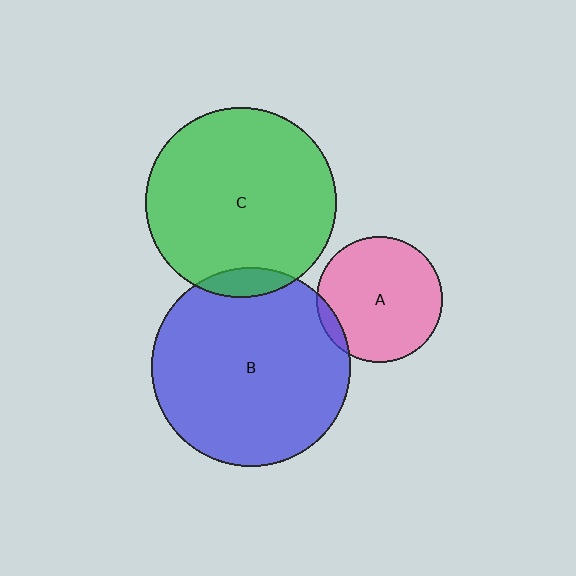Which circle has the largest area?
Circle B (blue).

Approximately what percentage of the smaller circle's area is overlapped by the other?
Approximately 5%.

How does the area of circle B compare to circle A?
Approximately 2.5 times.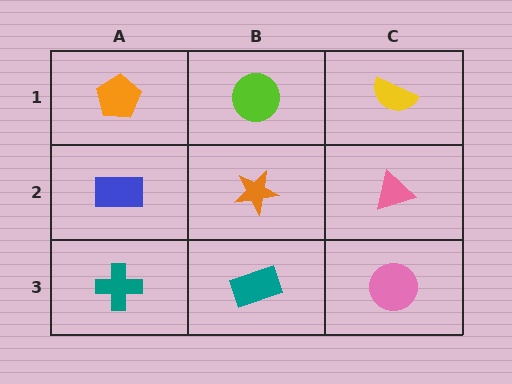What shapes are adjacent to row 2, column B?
A lime circle (row 1, column B), a teal rectangle (row 3, column B), a blue rectangle (row 2, column A), a pink triangle (row 2, column C).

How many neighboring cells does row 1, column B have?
3.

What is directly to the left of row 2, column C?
An orange star.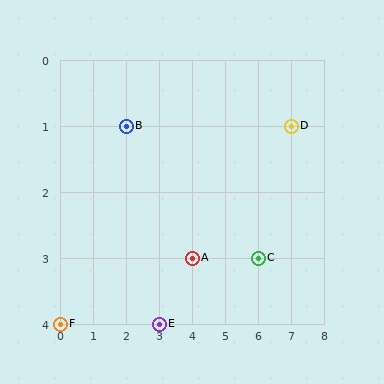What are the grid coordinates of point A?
Point A is at grid coordinates (4, 3).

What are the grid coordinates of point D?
Point D is at grid coordinates (7, 1).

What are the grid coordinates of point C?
Point C is at grid coordinates (6, 3).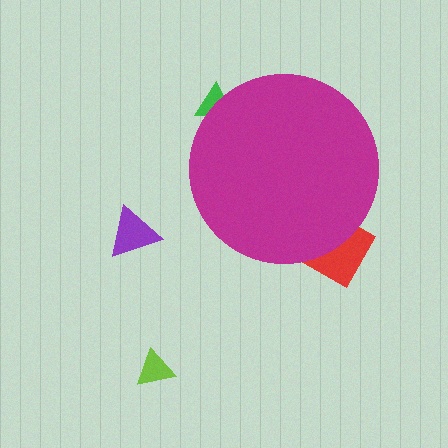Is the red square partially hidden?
Yes, the red square is partially hidden behind the magenta circle.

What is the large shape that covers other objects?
A magenta circle.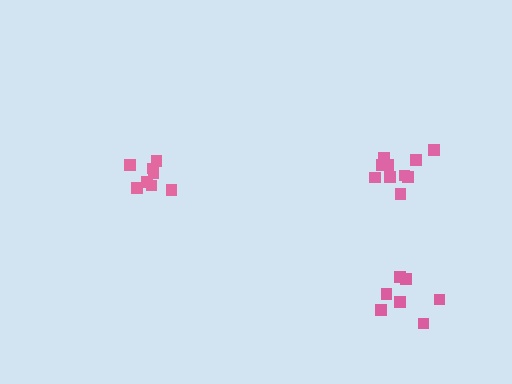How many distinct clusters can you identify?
There are 3 distinct clusters.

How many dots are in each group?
Group 1: 10 dots, Group 2: 8 dots, Group 3: 7 dots (25 total).